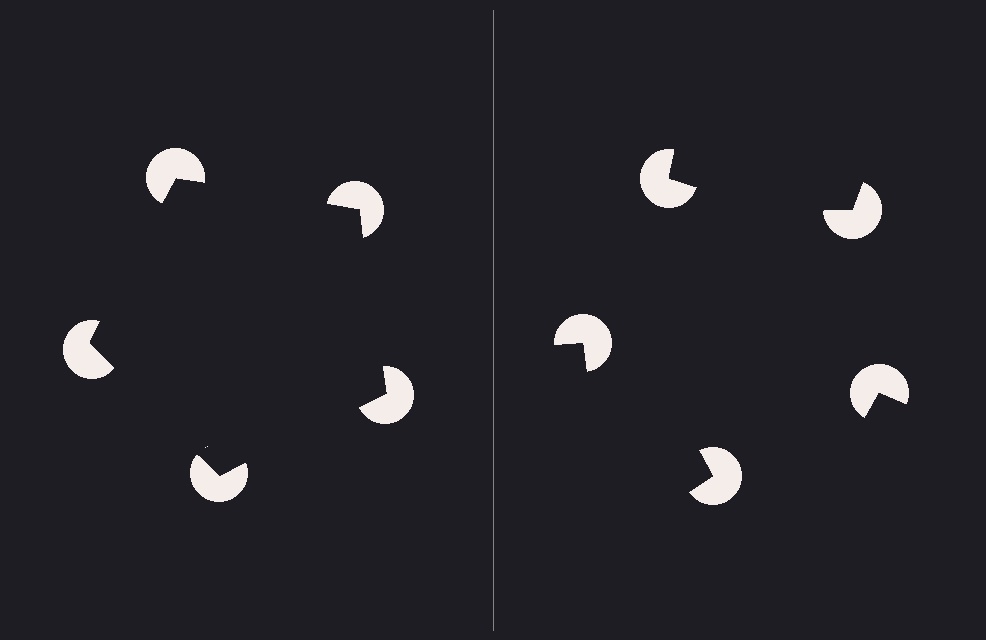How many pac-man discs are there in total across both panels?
10 — 5 on each side.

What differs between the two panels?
The pac-man discs are positioned identically on both sides; only the wedge orientations differ. On the left they align to a pentagon; on the right they are misaligned.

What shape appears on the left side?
An illusory pentagon.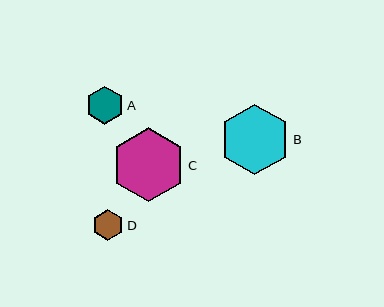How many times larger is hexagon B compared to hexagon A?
Hexagon B is approximately 1.8 times the size of hexagon A.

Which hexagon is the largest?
Hexagon C is the largest with a size of approximately 74 pixels.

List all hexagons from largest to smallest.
From largest to smallest: C, B, A, D.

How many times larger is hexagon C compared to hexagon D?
Hexagon C is approximately 2.3 times the size of hexagon D.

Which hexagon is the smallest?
Hexagon D is the smallest with a size of approximately 32 pixels.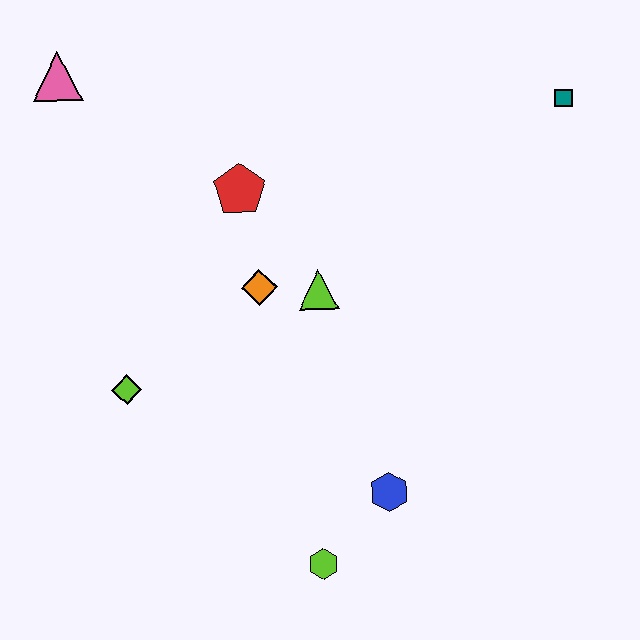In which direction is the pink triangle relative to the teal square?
The pink triangle is to the left of the teal square.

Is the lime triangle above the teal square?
No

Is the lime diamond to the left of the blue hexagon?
Yes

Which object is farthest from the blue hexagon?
The pink triangle is farthest from the blue hexagon.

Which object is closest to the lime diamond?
The orange diamond is closest to the lime diamond.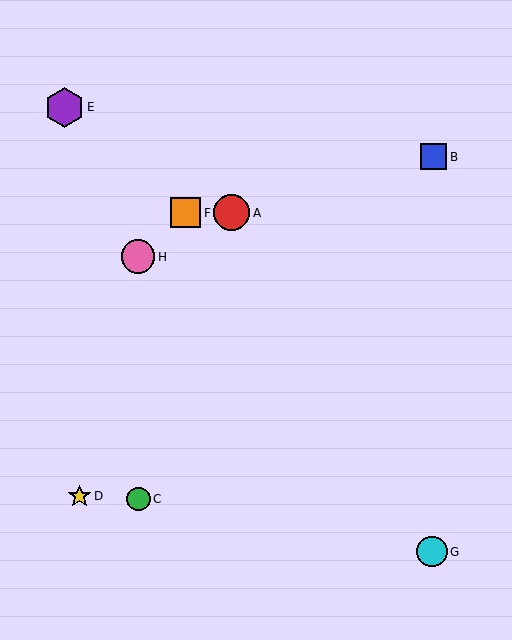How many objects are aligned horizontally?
2 objects (A, F) are aligned horizontally.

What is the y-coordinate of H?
Object H is at y≈257.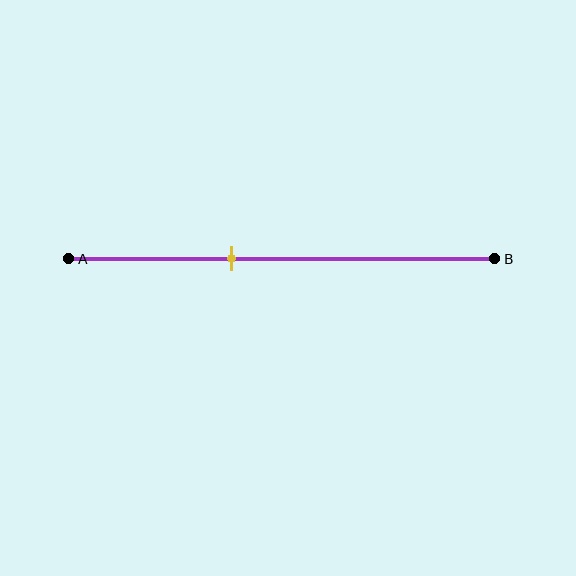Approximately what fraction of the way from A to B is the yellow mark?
The yellow mark is approximately 40% of the way from A to B.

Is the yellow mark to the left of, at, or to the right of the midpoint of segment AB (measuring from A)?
The yellow mark is to the left of the midpoint of segment AB.